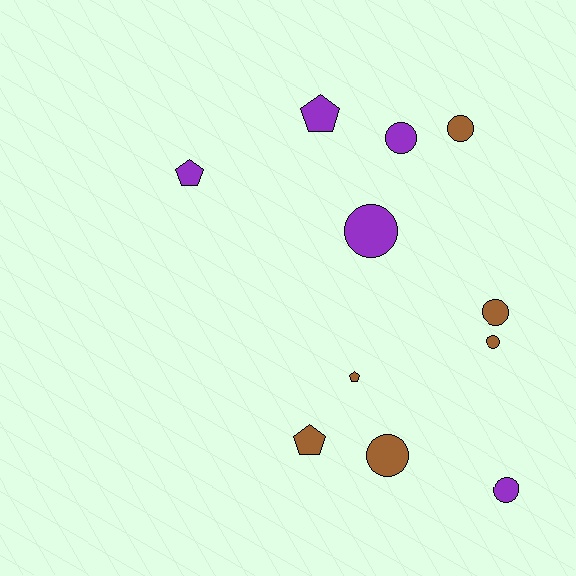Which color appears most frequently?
Brown, with 6 objects.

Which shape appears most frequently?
Circle, with 7 objects.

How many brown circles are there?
There are 4 brown circles.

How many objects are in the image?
There are 11 objects.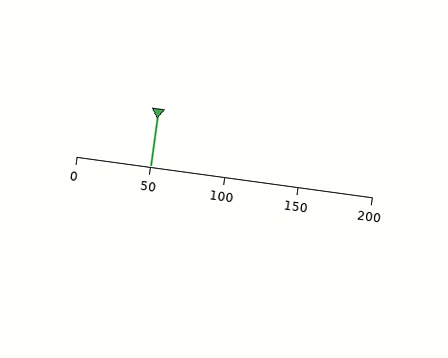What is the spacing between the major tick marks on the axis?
The major ticks are spaced 50 apart.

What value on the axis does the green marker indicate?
The marker indicates approximately 50.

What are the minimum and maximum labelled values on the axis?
The axis runs from 0 to 200.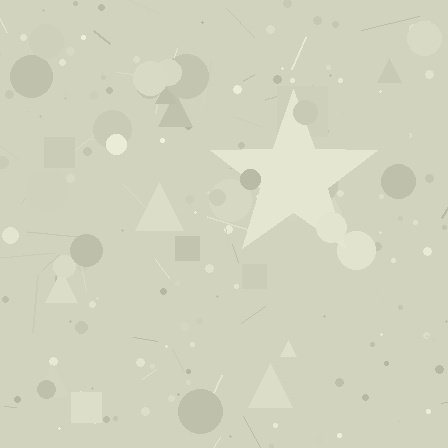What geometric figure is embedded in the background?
A star is embedded in the background.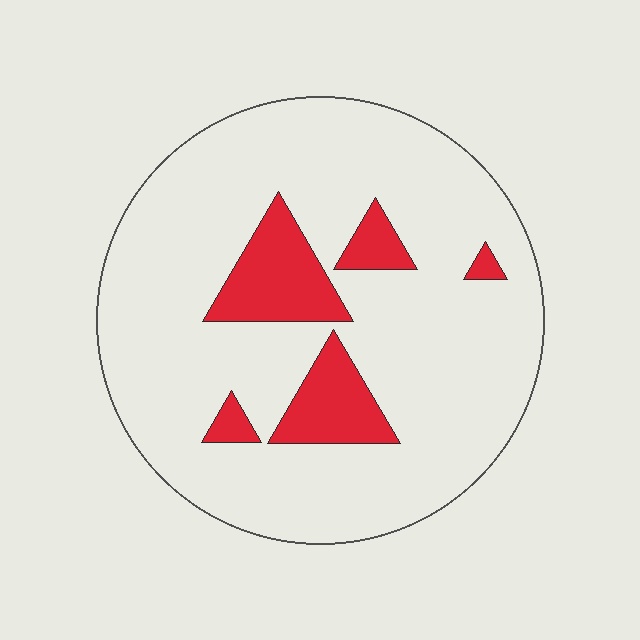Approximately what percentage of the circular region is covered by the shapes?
Approximately 15%.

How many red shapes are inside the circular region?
5.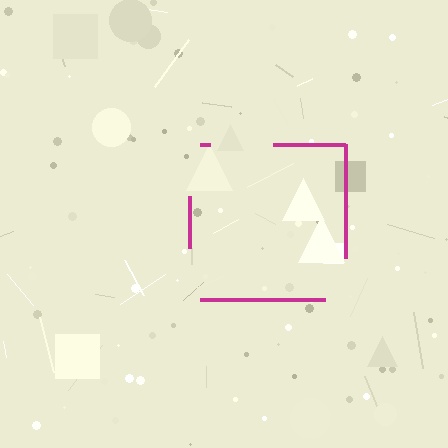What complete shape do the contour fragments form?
The contour fragments form a square.